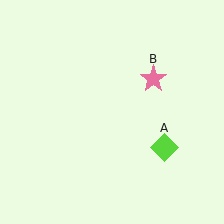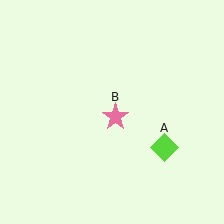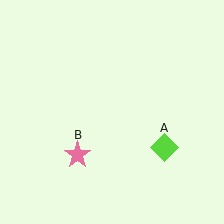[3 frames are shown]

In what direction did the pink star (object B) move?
The pink star (object B) moved down and to the left.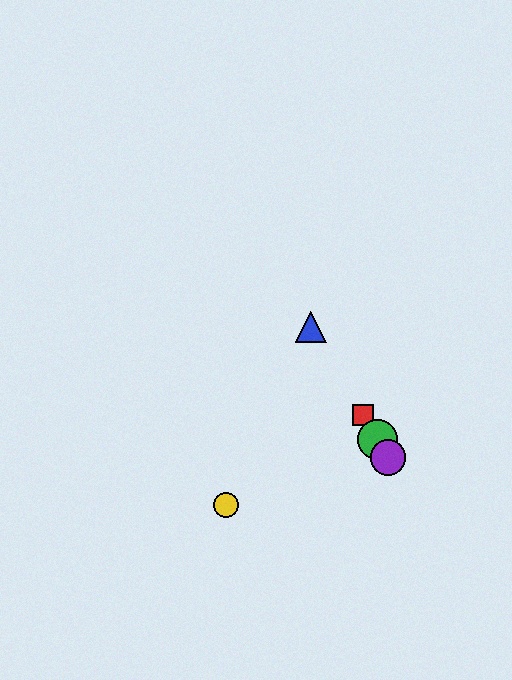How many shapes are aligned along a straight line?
4 shapes (the red square, the blue triangle, the green circle, the purple circle) are aligned along a straight line.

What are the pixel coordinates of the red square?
The red square is at (363, 415).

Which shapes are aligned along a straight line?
The red square, the blue triangle, the green circle, the purple circle are aligned along a straight line.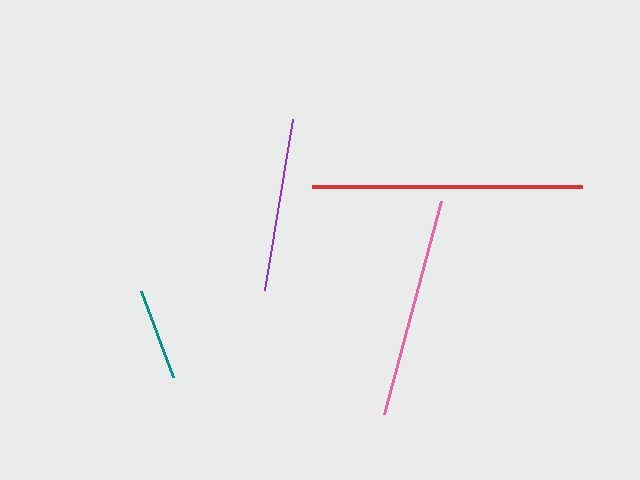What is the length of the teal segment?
The teal segment is approximately 92 pixels long.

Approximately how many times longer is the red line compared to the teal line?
The red line is approximately 2.9 times the length of the teal line.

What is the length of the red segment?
The red segment is approximately 270 pixels long.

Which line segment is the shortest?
The teal line is the shortest at approximately 92 pixels.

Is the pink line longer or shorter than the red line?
The red line is longer than the pink line.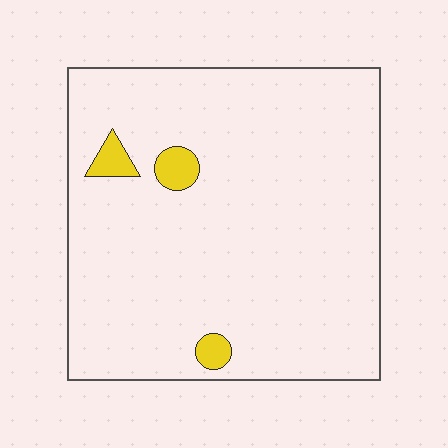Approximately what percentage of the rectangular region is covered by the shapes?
Approximately 5%.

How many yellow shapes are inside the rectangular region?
3.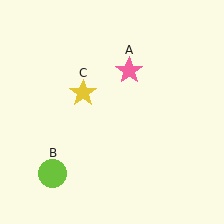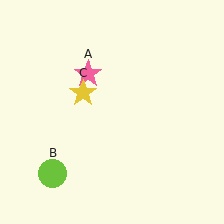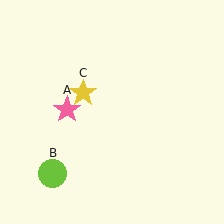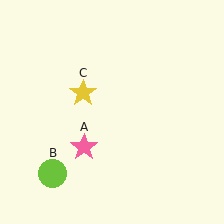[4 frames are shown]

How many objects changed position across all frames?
1 object changed position: pink star (object A).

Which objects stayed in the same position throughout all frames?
Lime circle (object B) and yellow star (object C) remained stationary.